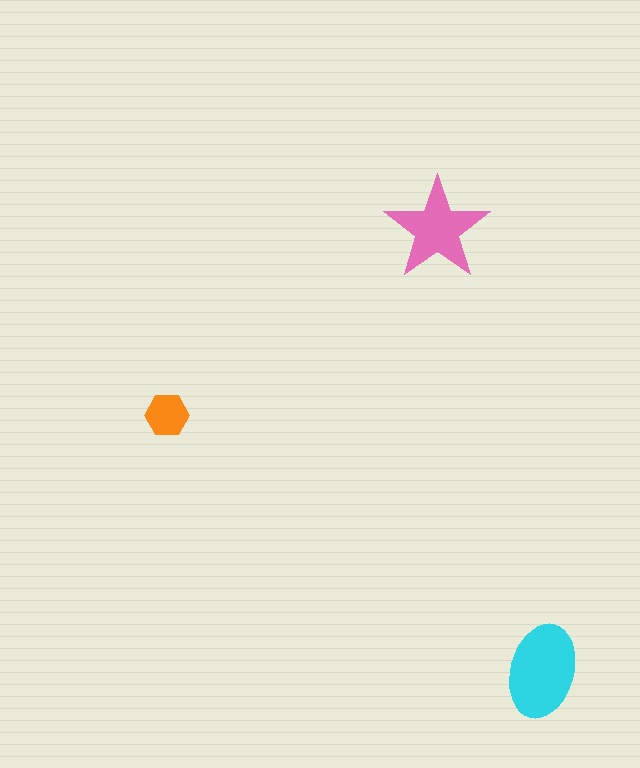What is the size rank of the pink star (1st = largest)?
2nd.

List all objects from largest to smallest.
The cyan ellipse, the pink star, the orange hexagon.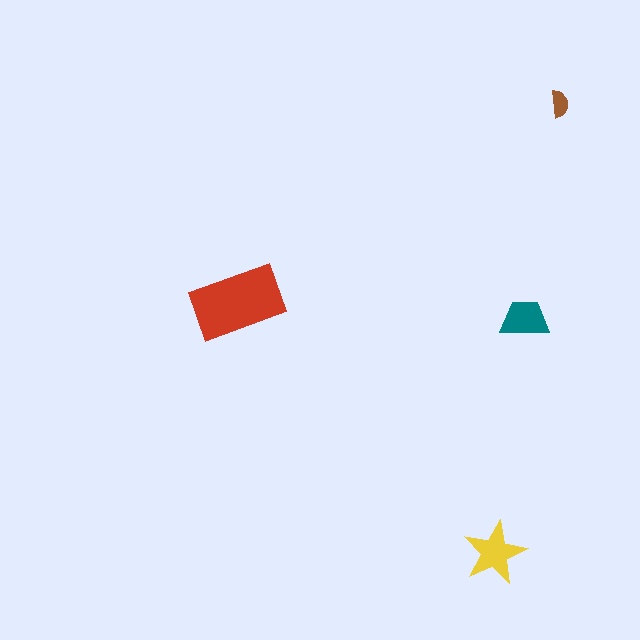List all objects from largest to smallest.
The red rectangle, the yellow star, the teal trapezoid, the brown semicircle.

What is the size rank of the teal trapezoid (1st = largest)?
3rd.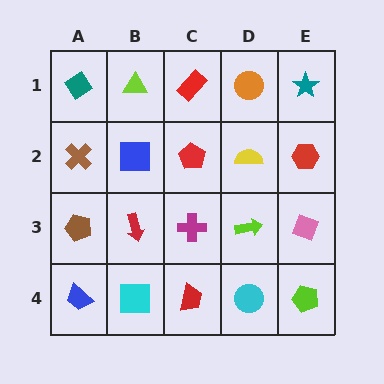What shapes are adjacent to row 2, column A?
A teal diamond (row 1, column A), a brown pentagon (row 3, column A), a blue square (row 2, column B).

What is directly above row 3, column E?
A red hexagon.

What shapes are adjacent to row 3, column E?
A red hexagon (row 2, column E), a lime pentagon (row 4, column E), a lime arrow (row 3, column D).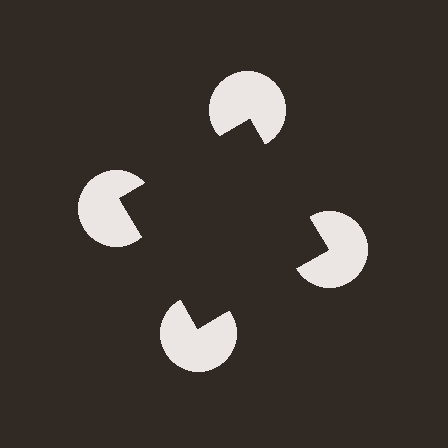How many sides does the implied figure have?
4 sides.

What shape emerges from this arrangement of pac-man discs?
An illusory square — its edges are inferred from the aligned wedge cuts in the pac-man discs, not physically drawn.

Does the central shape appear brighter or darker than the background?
It typically appears slightly darker than the background, even though no actual brightness change is drawn.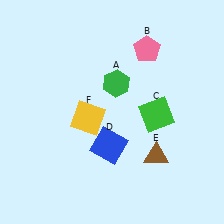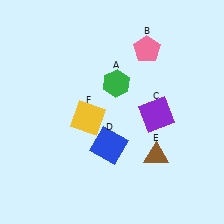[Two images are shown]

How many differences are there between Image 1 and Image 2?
There is 1 difference between the two images.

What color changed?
The square (C) changed from green in Image 1 to purple in Image 2.